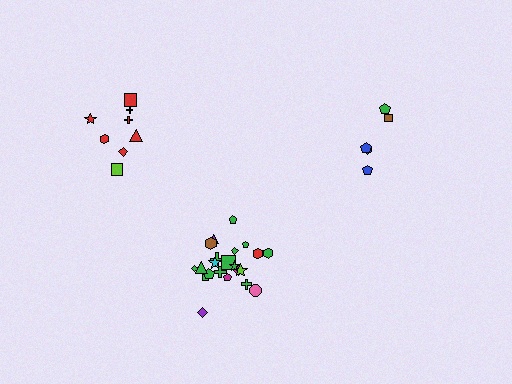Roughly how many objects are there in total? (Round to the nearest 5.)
Roughly 35 objects in total.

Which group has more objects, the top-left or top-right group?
The top-left group.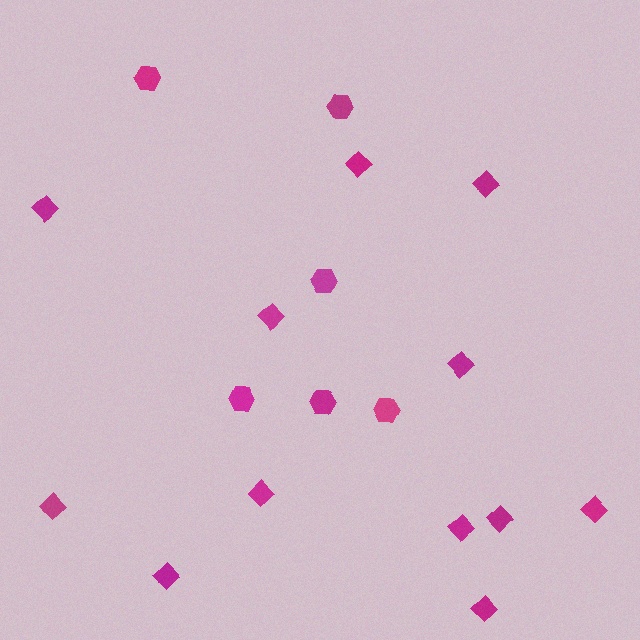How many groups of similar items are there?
There are 2 groups: one group of diamonds (12) and one group of hexagons (6).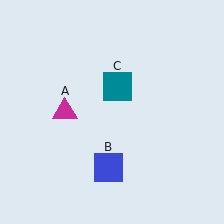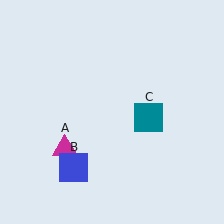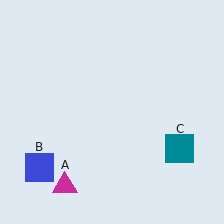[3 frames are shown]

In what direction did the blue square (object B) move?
The blue square (object B) moved left.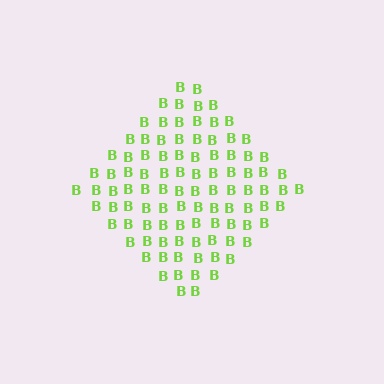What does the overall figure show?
The overall figure shows a diamond.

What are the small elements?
The small elements are letter B's.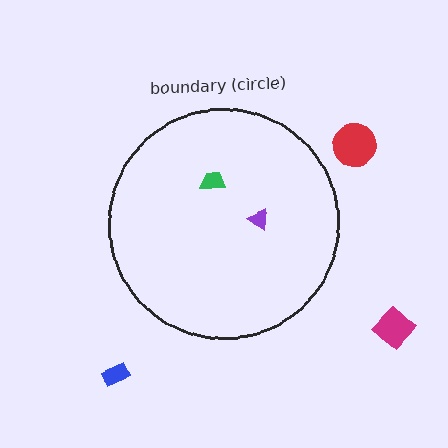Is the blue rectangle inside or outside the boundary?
Outside.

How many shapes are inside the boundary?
2 inside, 3 outside.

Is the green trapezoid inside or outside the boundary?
Inside.